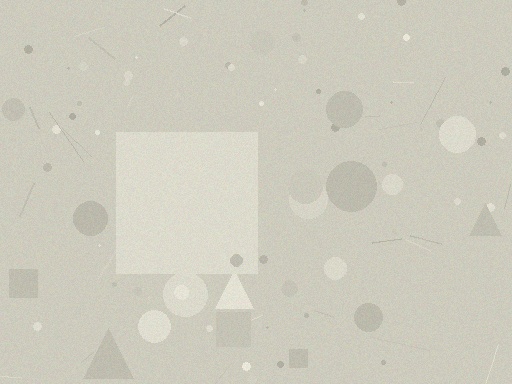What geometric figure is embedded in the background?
A square is embedded in the background.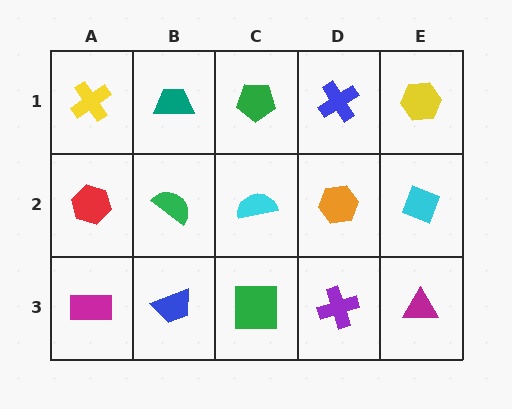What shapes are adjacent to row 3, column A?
A red hexagon (row 2, column A), a blue trapezoid (row 3, column B).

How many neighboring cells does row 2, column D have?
4.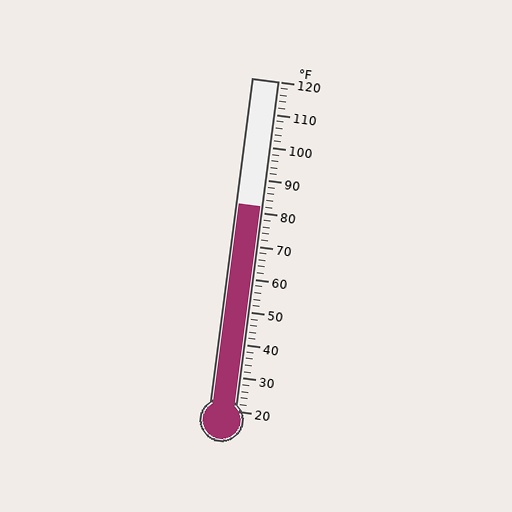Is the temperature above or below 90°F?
The temperature is below 90°F.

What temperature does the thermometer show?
The thermometer shows approximately 82°F.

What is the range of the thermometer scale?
The thermometer scale ranges from 20°F to 120°F.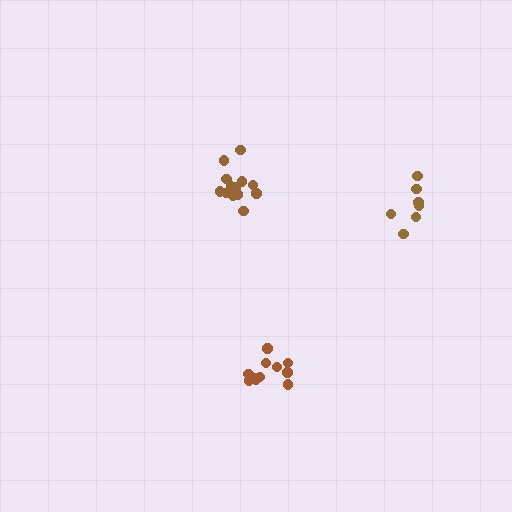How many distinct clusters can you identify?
There are 3 distinct clusters.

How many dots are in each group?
Group 1: 7 dots, Group 2: 11 dots, Group 3: 13 dots (31 total).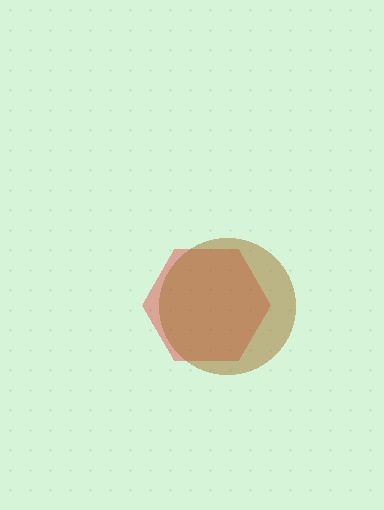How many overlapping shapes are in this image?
There are 2 overlapping shapes in the image.